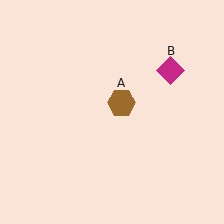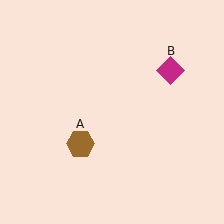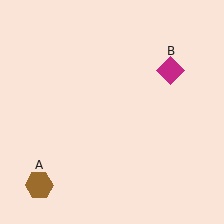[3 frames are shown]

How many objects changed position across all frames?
1 object changed position: brown hexagon (object A).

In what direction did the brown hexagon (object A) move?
The brown hexagon (object A) moved down and to the left.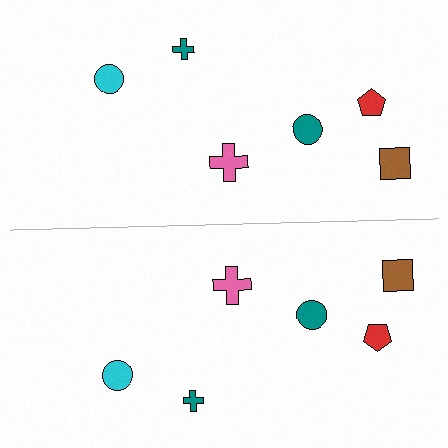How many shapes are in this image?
There are 12 shapes in this image.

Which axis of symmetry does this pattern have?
The pattern has a horizontal axis of symmetry running through the center of the image.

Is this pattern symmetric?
Yes, this pattern has bilateral (reflection) symmetry.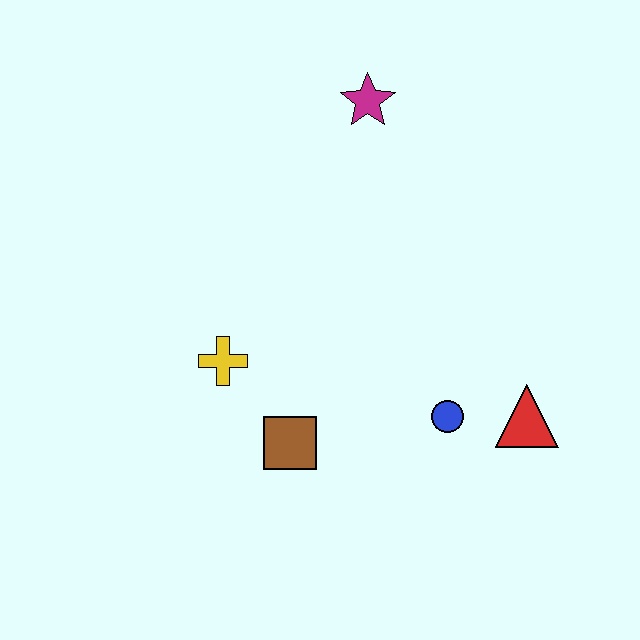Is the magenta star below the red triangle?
No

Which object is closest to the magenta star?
The yellow cross is closest to the magenta star.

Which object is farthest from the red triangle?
The magenta star is farthest from the red triangle.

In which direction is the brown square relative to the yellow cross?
The brown square is below the yellow cross.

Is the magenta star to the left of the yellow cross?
No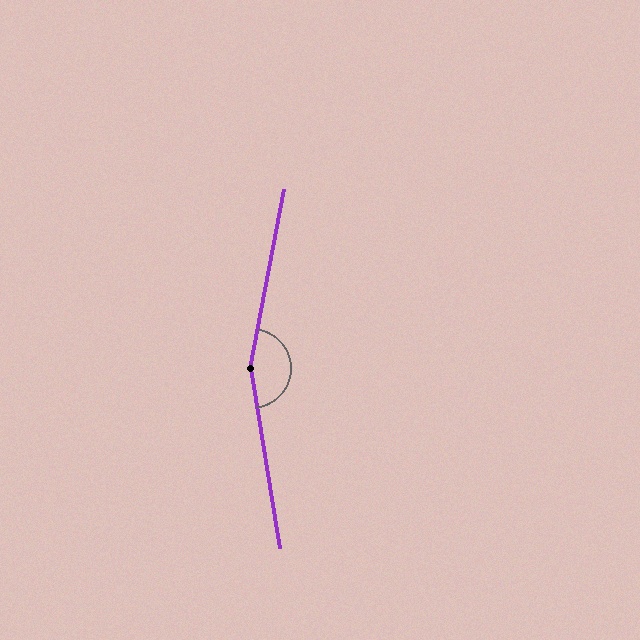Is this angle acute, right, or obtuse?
It is obtuse.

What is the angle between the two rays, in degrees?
Approximately 160 degrees.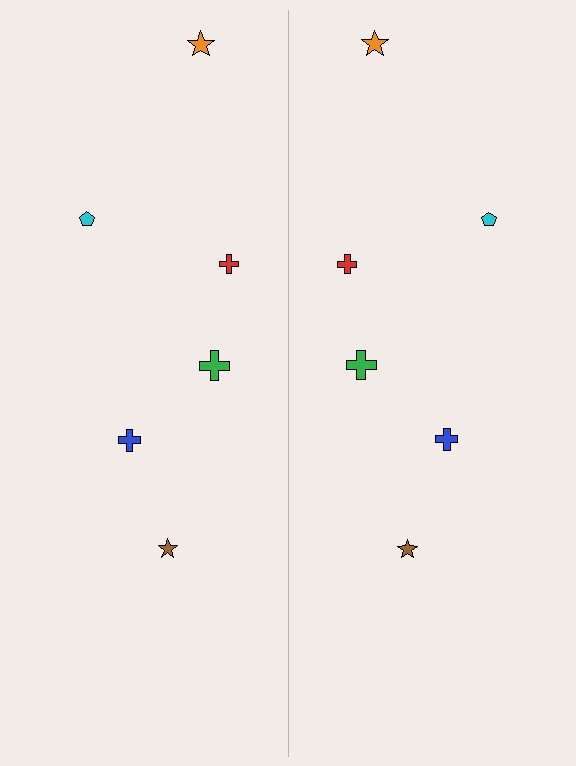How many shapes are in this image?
There are 12 shapes in this image.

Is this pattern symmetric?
Yes, this pattern has bilateral (reflection) symmetry.